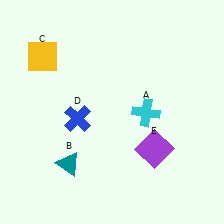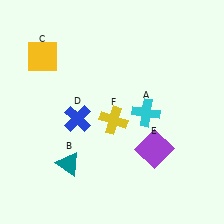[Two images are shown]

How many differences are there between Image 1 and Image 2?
There is 1 difference between the two images.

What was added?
A yellow cross (F) was added in Image 2.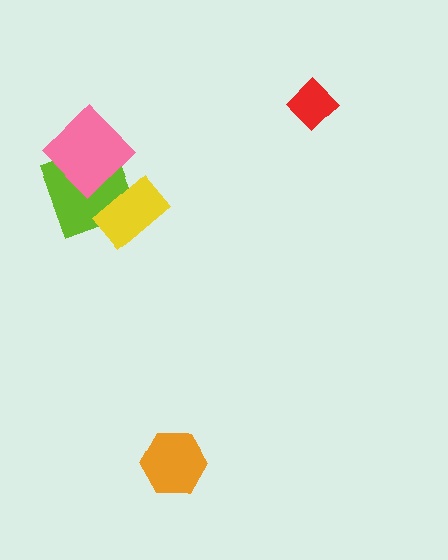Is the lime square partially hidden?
Yes, it is partially covered by another shape.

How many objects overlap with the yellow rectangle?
1 object overlaps with the yellow rectangle.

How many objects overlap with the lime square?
2 objects overlap with the lime square.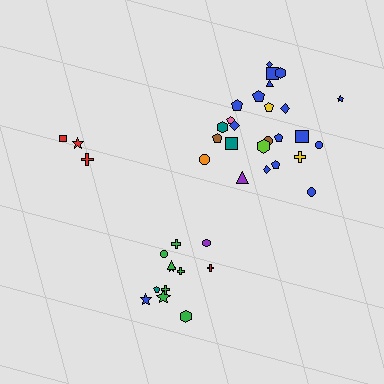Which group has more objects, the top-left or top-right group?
The top-right group.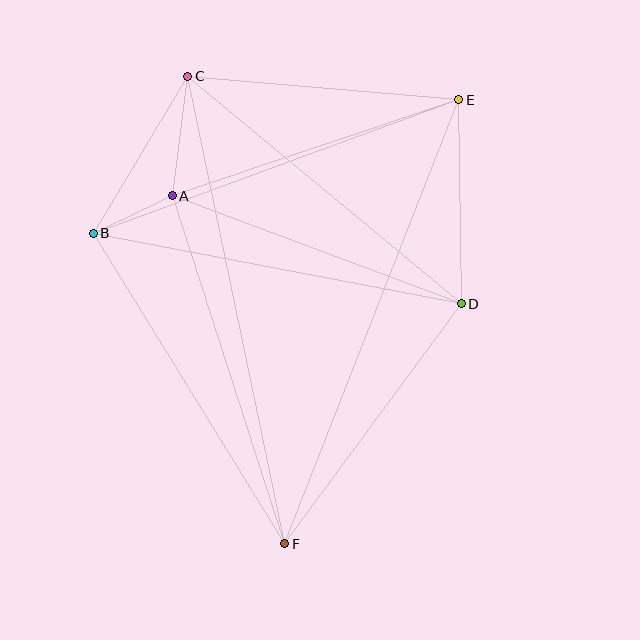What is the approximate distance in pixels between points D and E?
The distance between D and E is approximately 204 pixels.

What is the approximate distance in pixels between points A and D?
The distance between A and D is approximately 308 pixels.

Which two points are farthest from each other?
Points C and F are farthest from each other.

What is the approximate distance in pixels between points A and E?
The distance between A and E is approximately 302 pixels.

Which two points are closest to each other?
Points A and B are closest to each other.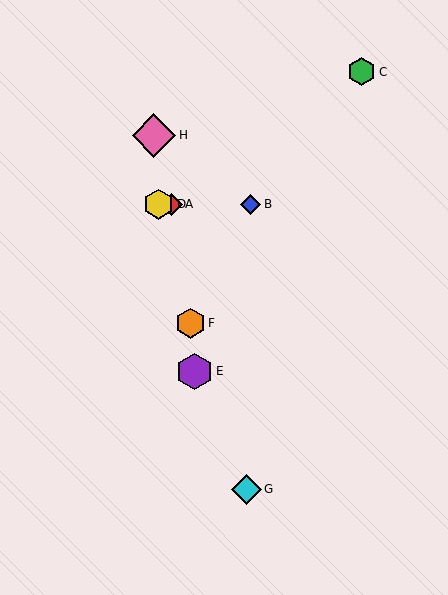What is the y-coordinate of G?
Object G is at y≈489.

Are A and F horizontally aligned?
No, A is at y≈204 and F is at y≈323.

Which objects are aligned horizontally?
Objects A, B, D are aligned horizontally.